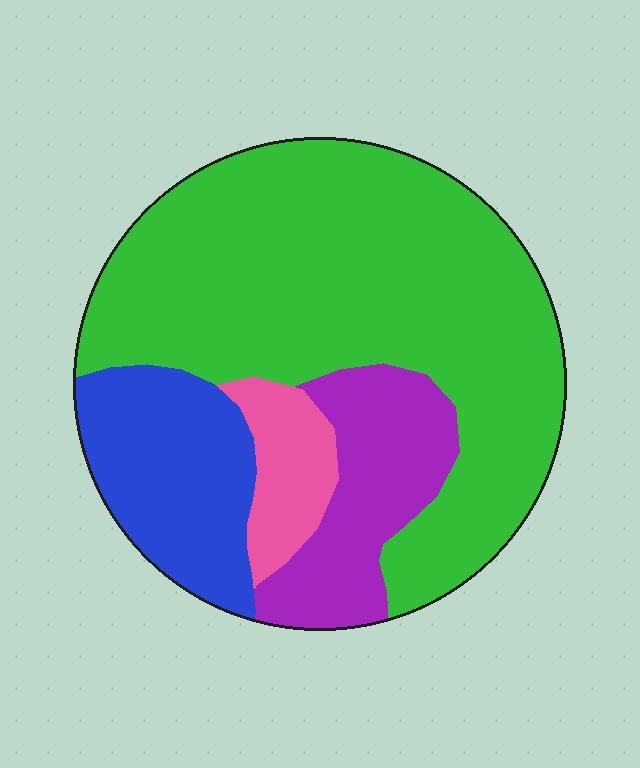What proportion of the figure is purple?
Purple covers 15% of the figure.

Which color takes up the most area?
Green, at roughly 60%.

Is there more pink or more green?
Green.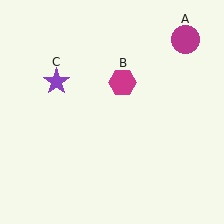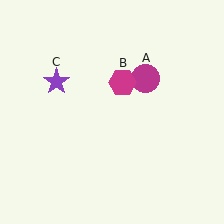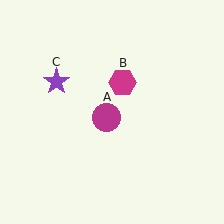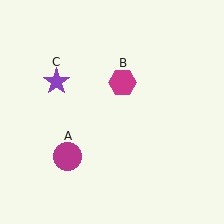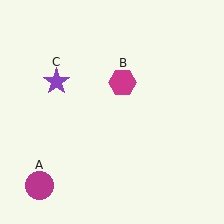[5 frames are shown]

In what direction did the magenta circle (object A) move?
The magenta circle (object A) moved down and to the left.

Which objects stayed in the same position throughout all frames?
Magenta hexagon (object B) and purple star (object C) remained stationary.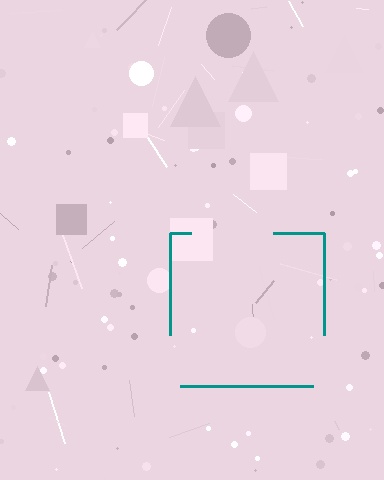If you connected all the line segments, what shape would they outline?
They would outline a square.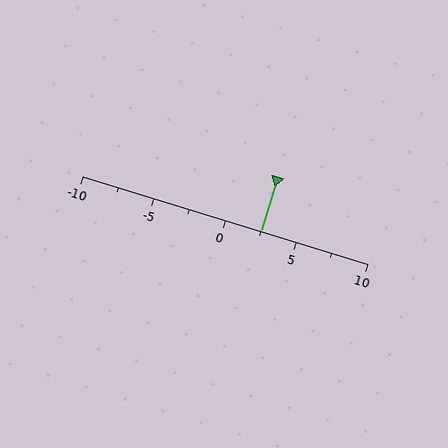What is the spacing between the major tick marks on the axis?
The major ticks are spaced 5 apart.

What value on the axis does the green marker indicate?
The marker indicates approximately 2.5.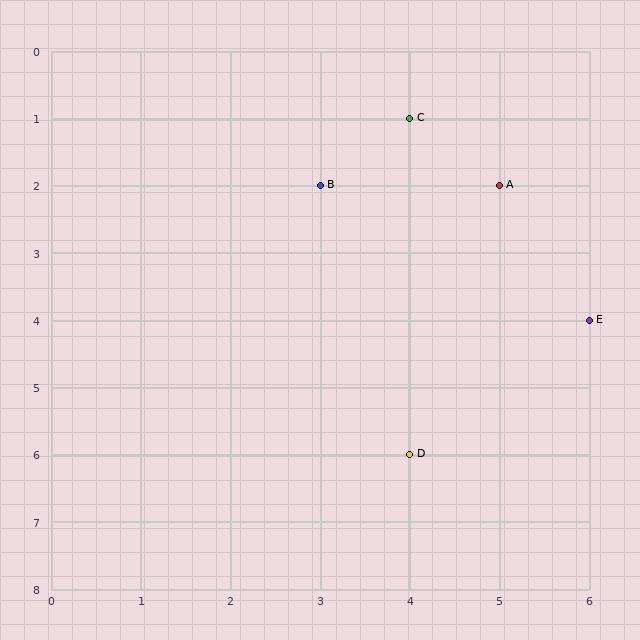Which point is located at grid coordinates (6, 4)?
Point E is at (6, 4).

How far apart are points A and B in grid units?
Points A and B are 2 columns apart.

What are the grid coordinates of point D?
Point D is at grid coordinates (4, 6).